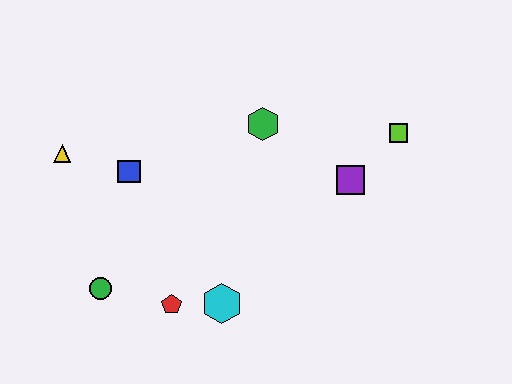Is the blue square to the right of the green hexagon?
No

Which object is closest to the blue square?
The yellow triangle is closest to the blue square.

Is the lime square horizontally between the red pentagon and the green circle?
No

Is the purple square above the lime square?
No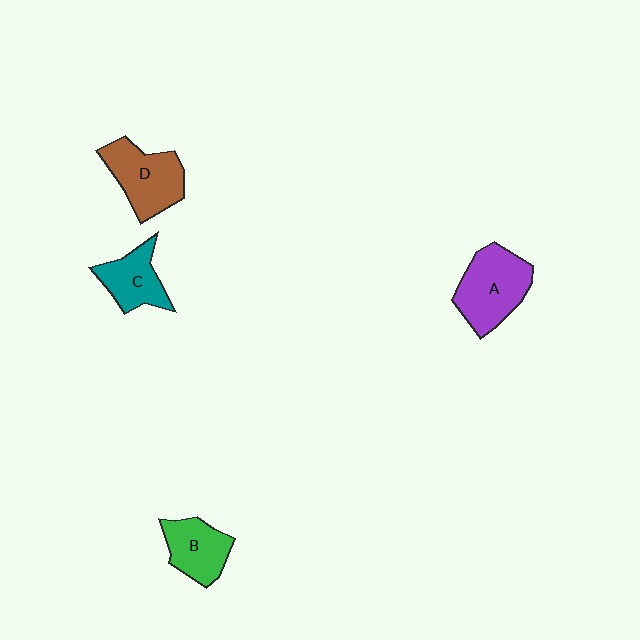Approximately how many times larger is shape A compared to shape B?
Approximately 1.4 times.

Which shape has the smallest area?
Shape C (teal).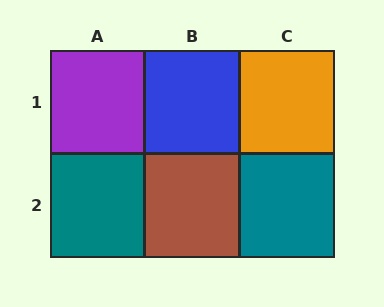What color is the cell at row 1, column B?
Blue.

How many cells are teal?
2 cells are teal.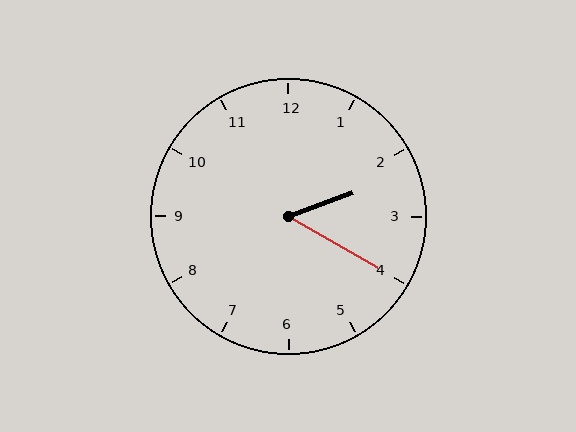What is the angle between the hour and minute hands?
Approximately 50 degrees.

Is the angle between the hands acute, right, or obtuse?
It is acute.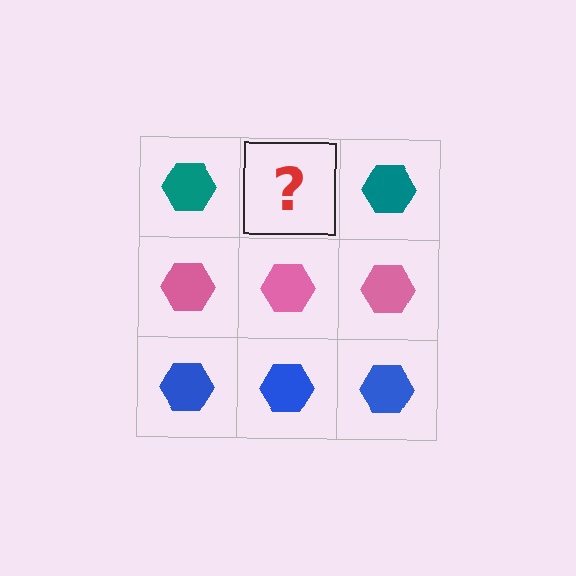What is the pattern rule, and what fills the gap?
The rule is that each row has a consistent color. The gap should be filled with a teal hexagon.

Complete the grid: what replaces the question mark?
The question mark should be replaced with a teal hexagon.